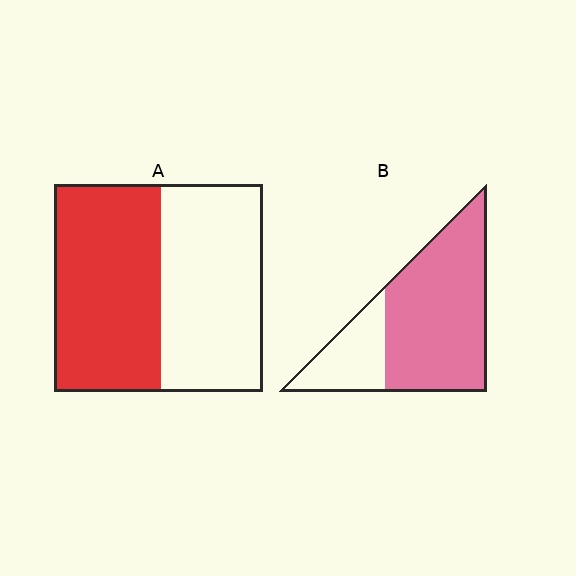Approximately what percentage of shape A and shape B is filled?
A is approximately 50% and B is approximately 75%.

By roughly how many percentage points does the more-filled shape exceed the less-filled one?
By roughly 25 percentage points (B over A).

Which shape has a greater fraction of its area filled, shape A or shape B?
Shape B.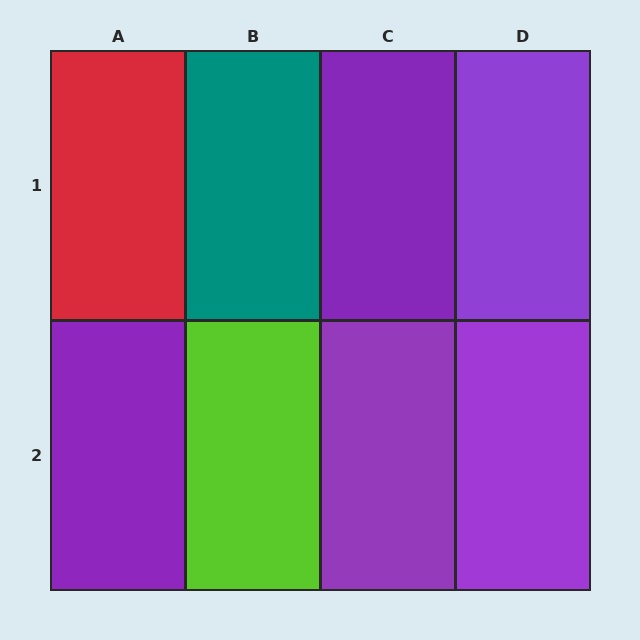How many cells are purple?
5 cells are purple.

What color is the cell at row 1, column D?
Purple.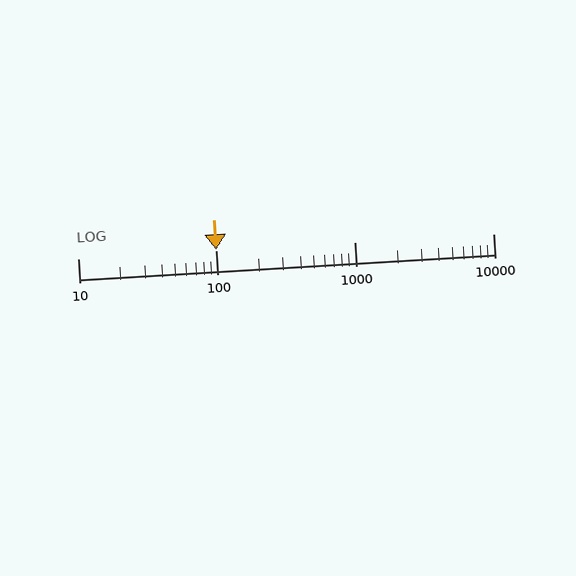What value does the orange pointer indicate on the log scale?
The pointer indicates approximately 100.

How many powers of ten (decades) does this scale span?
The scale spans 3 decades, from 10 to 10000.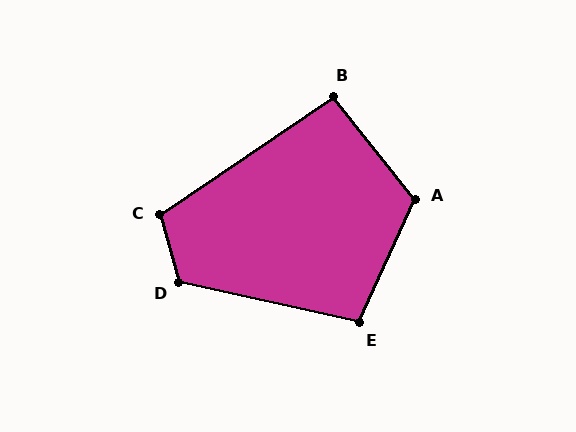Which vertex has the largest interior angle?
D, at approximately 118 degrees.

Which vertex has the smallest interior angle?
B, at approximately 94 degrees.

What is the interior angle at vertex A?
Approximately 117 degrees (obtuse).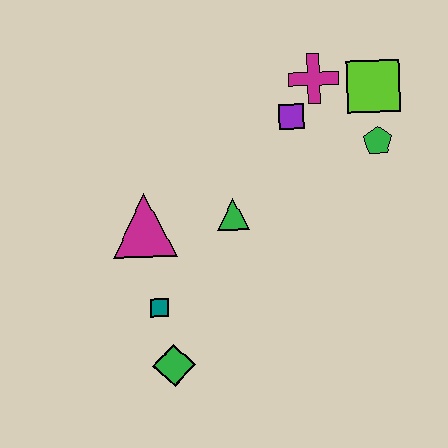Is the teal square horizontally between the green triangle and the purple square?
No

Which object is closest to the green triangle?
The magenta triangle is closest to the green triangle.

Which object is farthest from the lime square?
The green diamond is farthest from the lime square.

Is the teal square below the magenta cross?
Yes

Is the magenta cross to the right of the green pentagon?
No